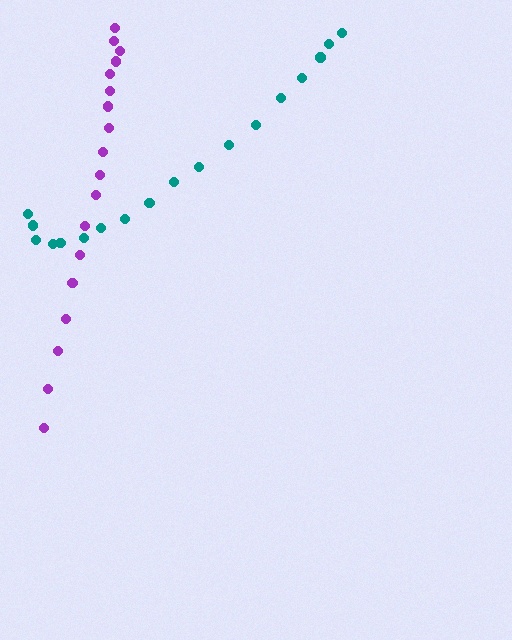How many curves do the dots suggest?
There are 2 distinct paths.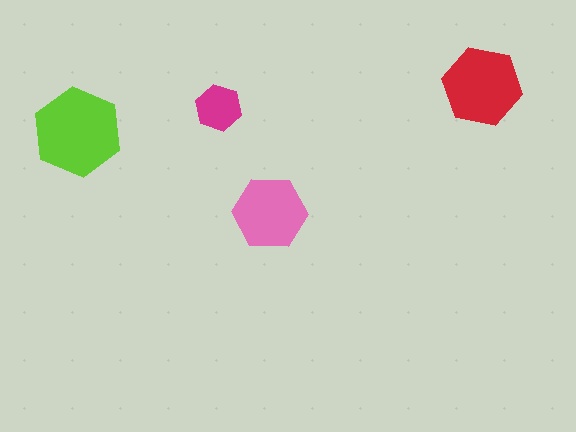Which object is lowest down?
The pink hexagon is bottommost.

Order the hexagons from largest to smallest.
the lime one, the red one, the pink one, the magenta one.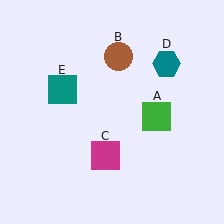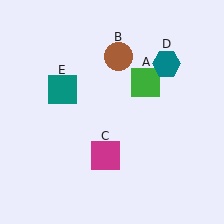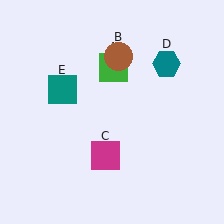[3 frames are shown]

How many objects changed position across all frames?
1 object changed position: green square (object A).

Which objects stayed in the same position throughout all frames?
Brown circle (object B) and magenta square (object C) and teal hexagon (object D) and teal square (object E) remained stationary.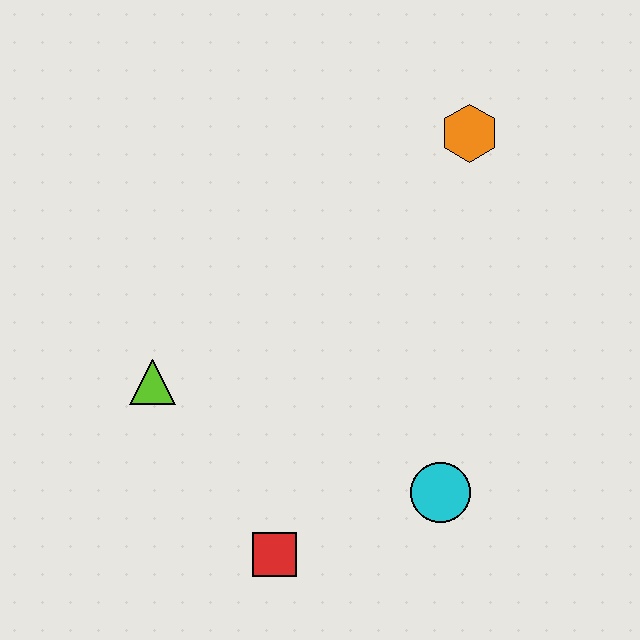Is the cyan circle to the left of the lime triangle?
No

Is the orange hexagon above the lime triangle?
Yes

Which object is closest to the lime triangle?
The red square is closest to the lime triangle.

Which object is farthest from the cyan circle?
The orange hexagon is farthest from the cyan circle.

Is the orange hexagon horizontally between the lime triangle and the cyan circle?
No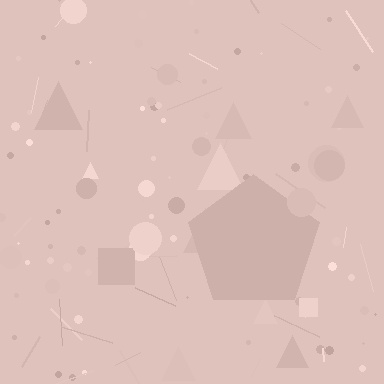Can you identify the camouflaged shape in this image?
The camouflaged shape is a pentagon.